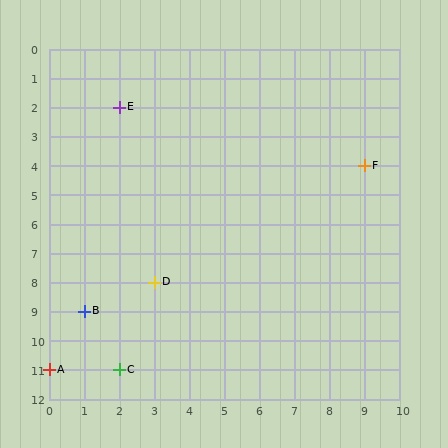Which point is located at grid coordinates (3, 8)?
Point D is at (3, 8).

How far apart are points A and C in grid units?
Points A and C are 2 columns apart.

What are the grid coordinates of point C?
Point C is at grid coordinates (2, 11).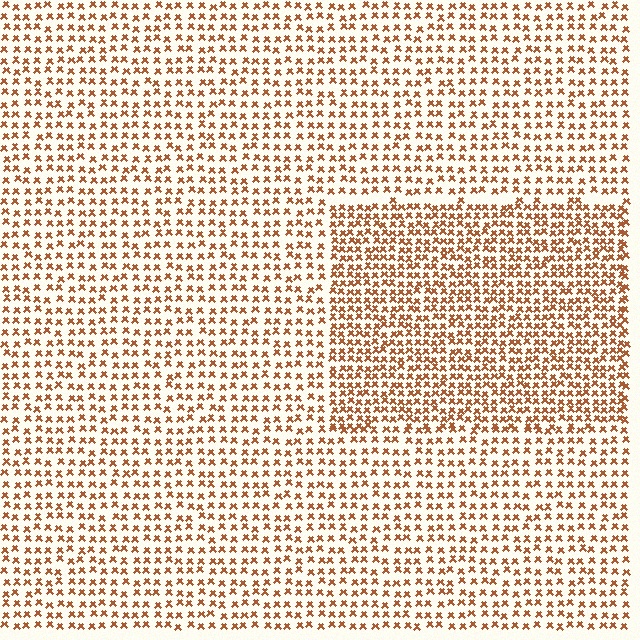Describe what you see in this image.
The image contains small brown elements arranged at two different densities. A rectangle-shaped region is visible where the elements are more densely packed than the surrounding area.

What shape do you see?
I see a rectangle.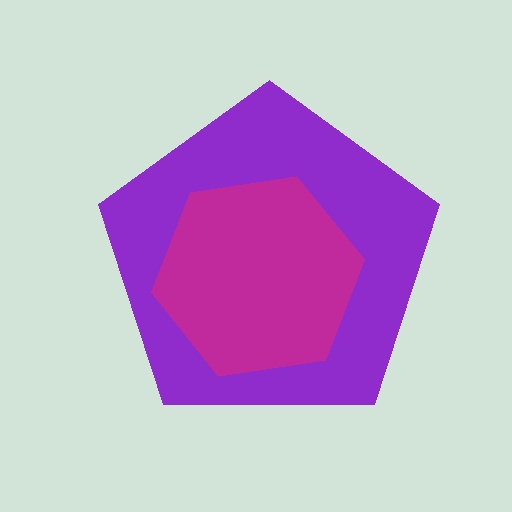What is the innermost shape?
The magenta hexagon.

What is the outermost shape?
The purple pentagon.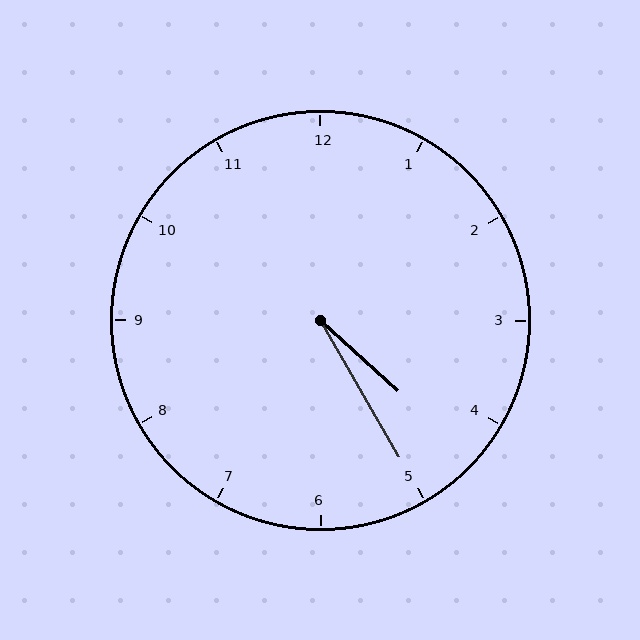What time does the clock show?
4:25.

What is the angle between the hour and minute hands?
Approximately 18 degrees.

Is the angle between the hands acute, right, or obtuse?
It is acute.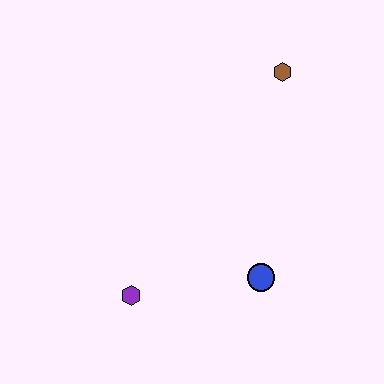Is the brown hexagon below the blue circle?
No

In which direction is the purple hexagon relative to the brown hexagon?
The purple hexagon is below the brown hexagon.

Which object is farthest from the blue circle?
The brown hexagon is farthest from the blue circle.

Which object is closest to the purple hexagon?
The blue circle is closest to the purple hexagon.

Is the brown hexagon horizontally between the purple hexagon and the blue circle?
No